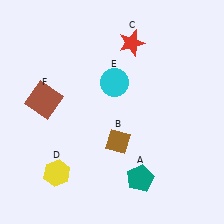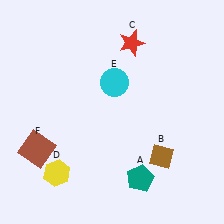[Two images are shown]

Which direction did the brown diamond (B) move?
The brown diamond (B) moved right.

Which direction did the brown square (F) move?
The brown square (F) moved down.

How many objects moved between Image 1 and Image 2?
2 objects moved between the two images.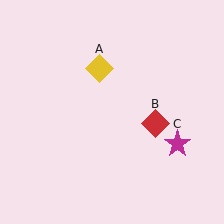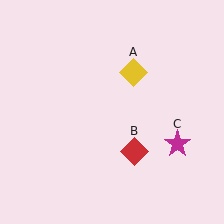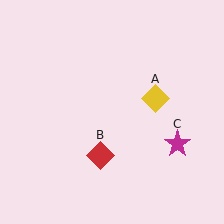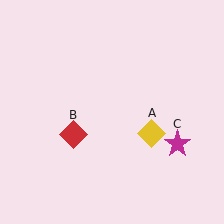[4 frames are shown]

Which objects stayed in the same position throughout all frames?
Magenta star (object C) remained stationary.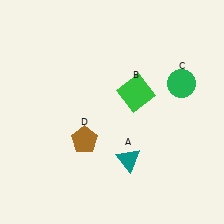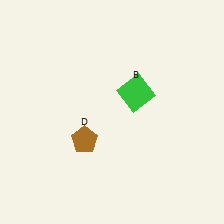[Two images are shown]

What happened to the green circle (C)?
The green circle (C) was removed in Image 2. It was in the top-right area of Image 1.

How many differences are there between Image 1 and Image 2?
There are 2 differences between the two images.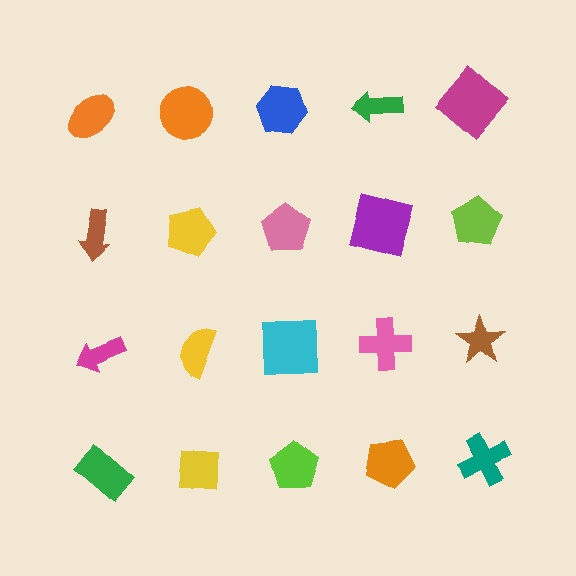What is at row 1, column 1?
An orange ellipse.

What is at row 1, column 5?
A magenta diamond.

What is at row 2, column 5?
A lime pentagon.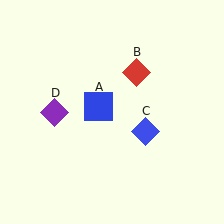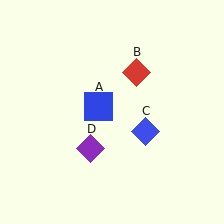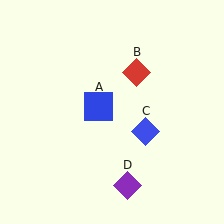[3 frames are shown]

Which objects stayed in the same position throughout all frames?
Blue square (object A) and red diamond (object B) and blue diamond (object C) remained stationary.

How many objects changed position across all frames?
1 object changed position: purple diamond (object D).